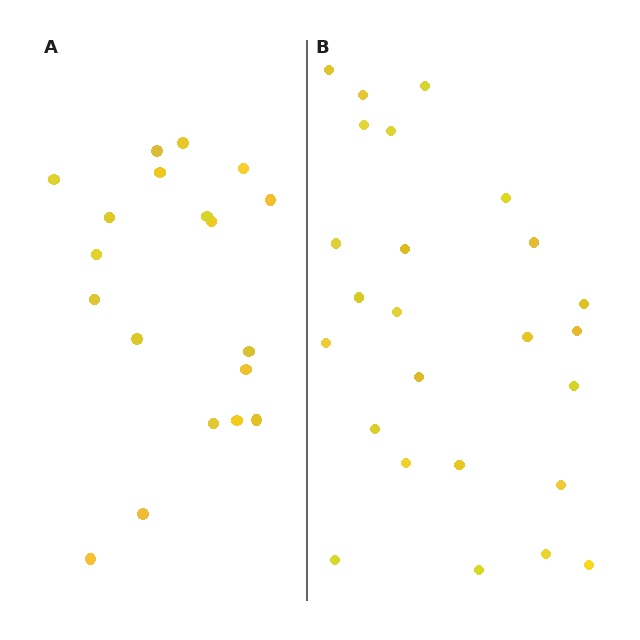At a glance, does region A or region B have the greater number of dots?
Region B (the right region) has more dots.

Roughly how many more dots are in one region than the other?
Region B has about 6 more dots than region A.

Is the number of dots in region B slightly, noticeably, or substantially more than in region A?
Region B has noticeably more, but not dramatically so. The ratio is roughly 1.3 to 1.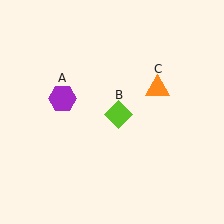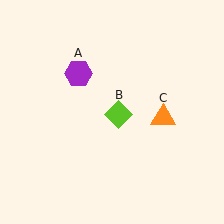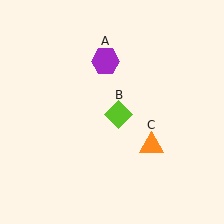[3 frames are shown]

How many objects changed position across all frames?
2 objects changed position: purple hexagon (object A), orange triangle (object C).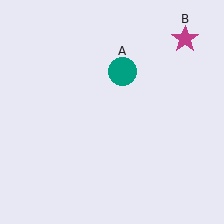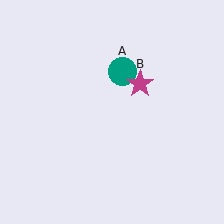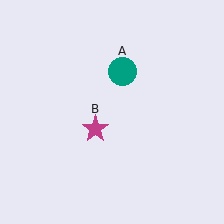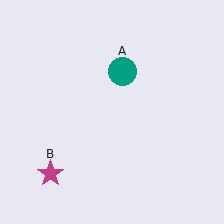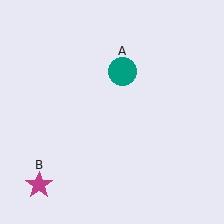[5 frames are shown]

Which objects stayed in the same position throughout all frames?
Teal circle (object A) remained stationary.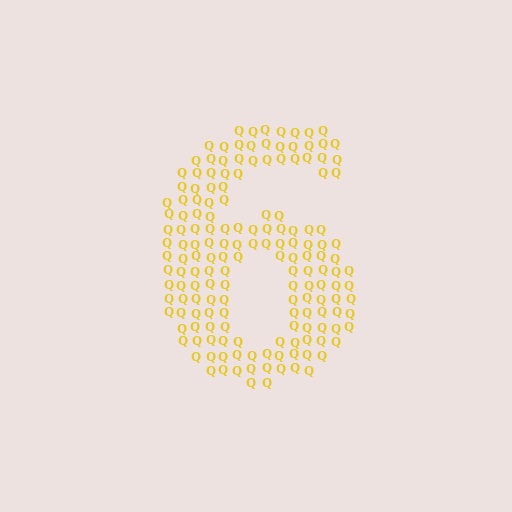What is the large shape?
The large shape is the digit 6.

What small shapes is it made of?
It is made of small letter Q's.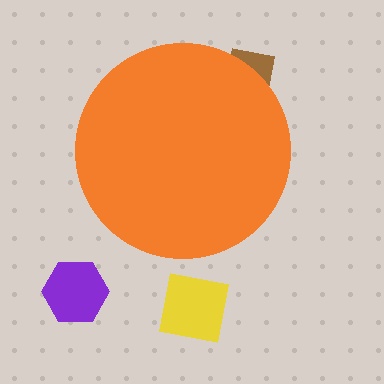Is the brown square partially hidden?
Yes, the brown square is partially hidden behind the orange circle.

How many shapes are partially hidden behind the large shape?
1 shape is partially hidden.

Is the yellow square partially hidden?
No, the yellow square is fully visible.